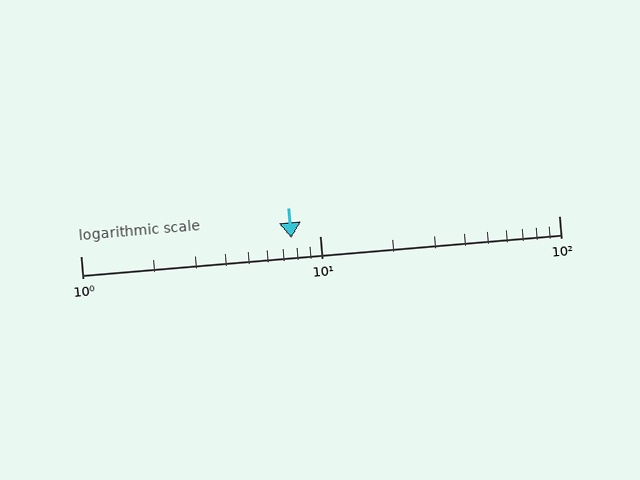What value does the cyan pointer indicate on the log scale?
The pointer indicates approximately 7.6.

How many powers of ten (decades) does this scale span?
The scale spans 2 decades, from 1 to 100.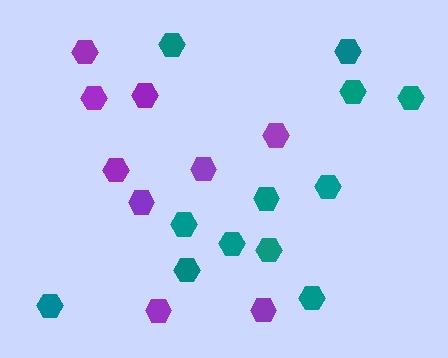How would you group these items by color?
There are 2 groups: one group of purple hexagons (9) and one group of teal hexagons (12).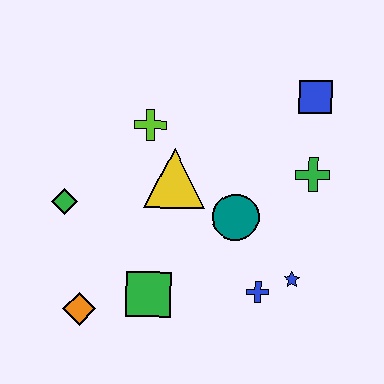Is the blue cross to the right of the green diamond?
Yes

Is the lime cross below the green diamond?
No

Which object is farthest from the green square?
The blue square is farthest from the green square.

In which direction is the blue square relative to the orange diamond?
The blue square is to the right of the orange diamond.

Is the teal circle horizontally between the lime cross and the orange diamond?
No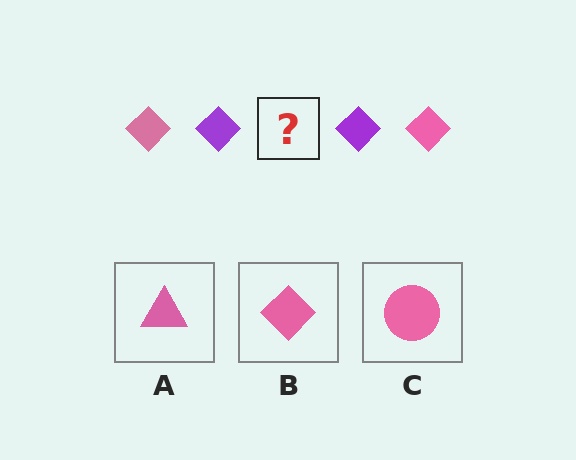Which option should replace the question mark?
Option B.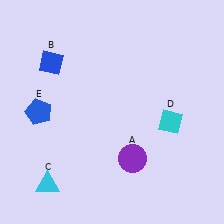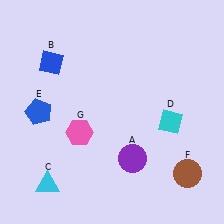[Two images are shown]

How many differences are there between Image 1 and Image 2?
There are 2 differences between the two images.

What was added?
A brown circle (F), a pink hexagon (G) were added in Image 2.